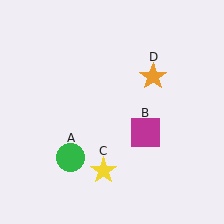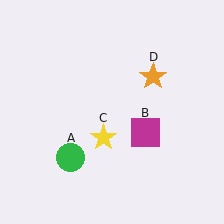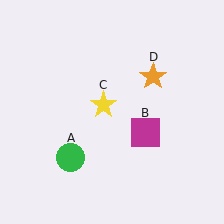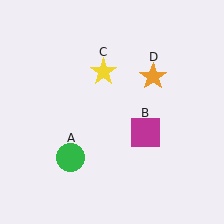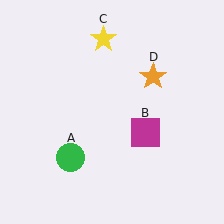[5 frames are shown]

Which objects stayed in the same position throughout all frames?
Green circle (object A) and magenta square (object B) and orange star (object D) remained stationary.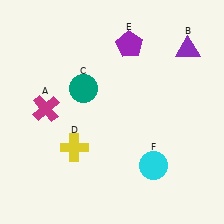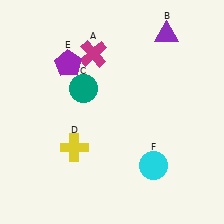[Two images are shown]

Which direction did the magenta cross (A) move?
The magenta cross (A) moved up.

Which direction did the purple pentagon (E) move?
The purple pentagon (E) moved left.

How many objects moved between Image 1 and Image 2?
3 objects moved between the two images.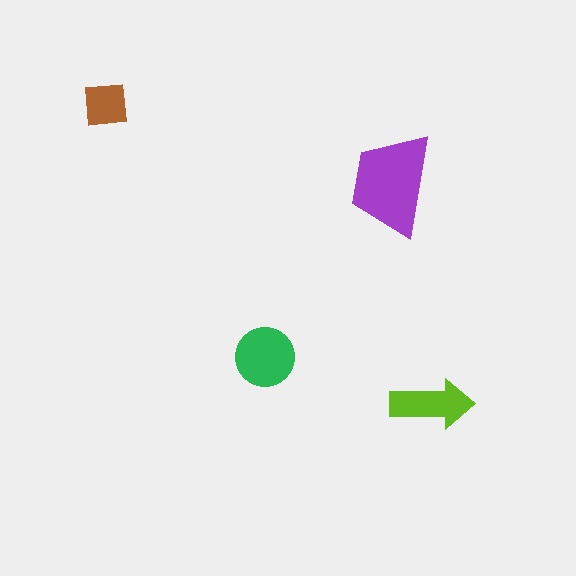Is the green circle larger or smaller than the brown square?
Larger.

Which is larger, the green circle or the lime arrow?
The green circle.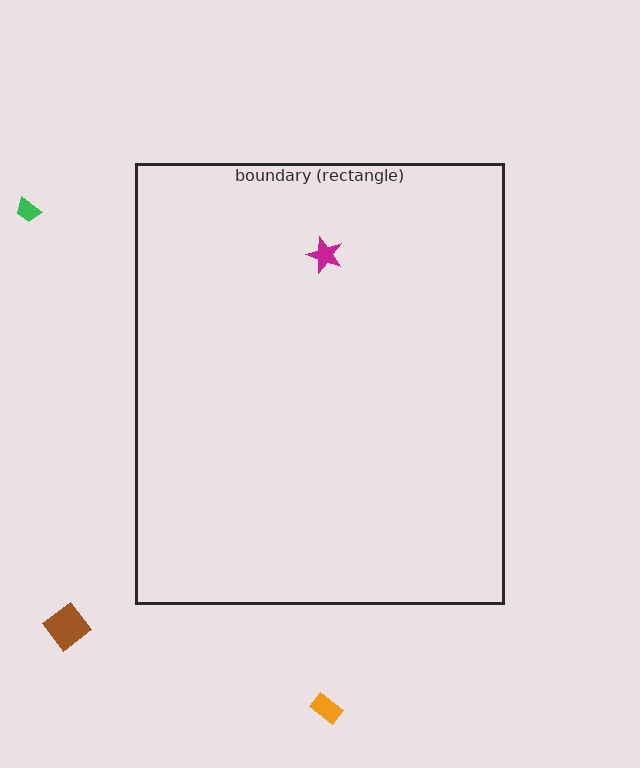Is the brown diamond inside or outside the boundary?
Outside.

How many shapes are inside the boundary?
1 inside, 3 outside.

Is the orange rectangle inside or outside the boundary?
Outside.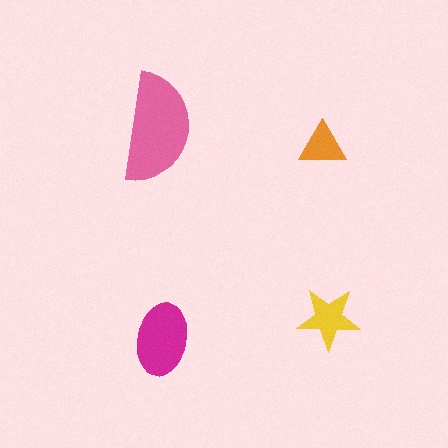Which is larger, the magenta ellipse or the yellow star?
The magenta ellipse.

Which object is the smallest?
The orange triangle.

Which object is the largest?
The pink semicircle.